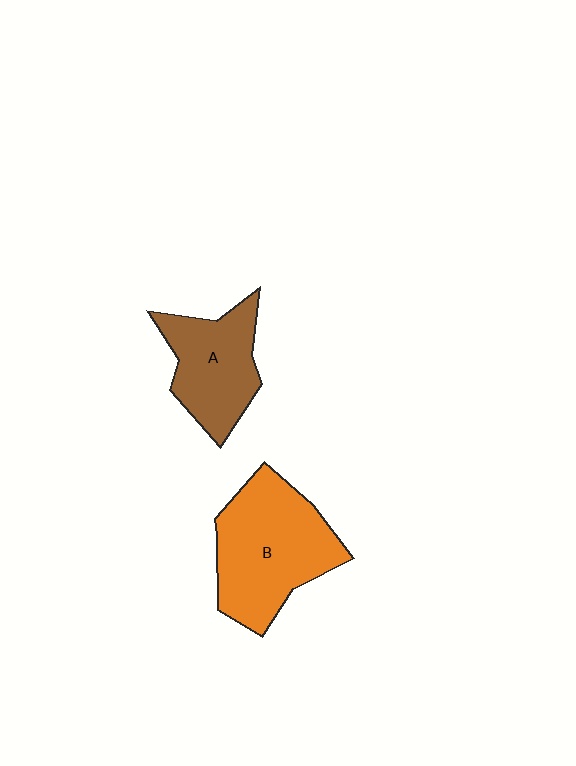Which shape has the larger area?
Shape B (orange).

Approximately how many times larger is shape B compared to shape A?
Approximately 1.4 times.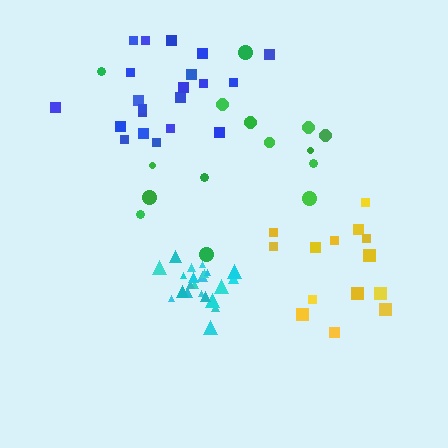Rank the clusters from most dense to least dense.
cyan, blue, yellow, green.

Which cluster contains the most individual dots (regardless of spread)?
Cyan (22).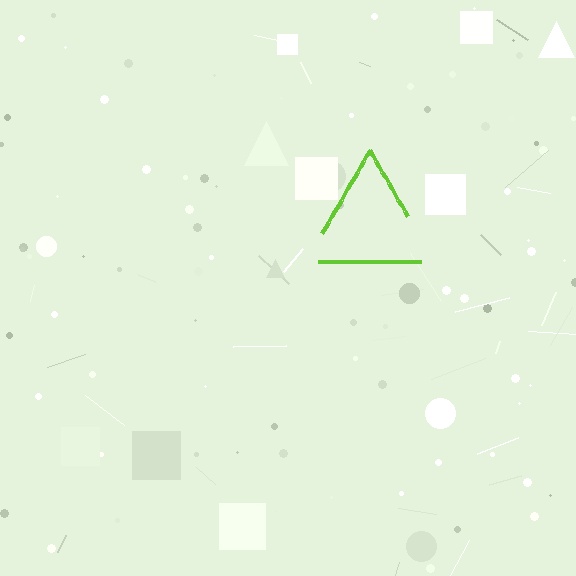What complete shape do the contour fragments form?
The contour fragments form a triangle.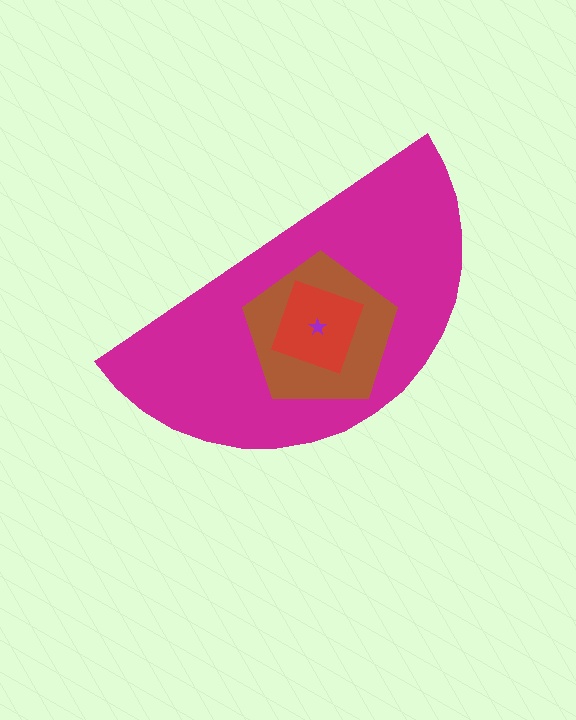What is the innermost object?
The purple star.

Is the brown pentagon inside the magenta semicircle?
Yes.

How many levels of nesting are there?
4.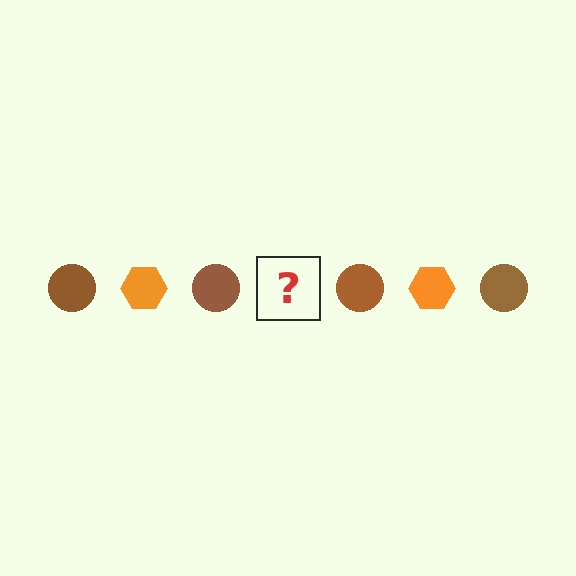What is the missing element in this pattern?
The missing element is an orange hexagon.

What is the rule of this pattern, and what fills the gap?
The rule is that the pattern alternates between brown circle and orange hexagon. The gap should be filled with an orange hexagon.